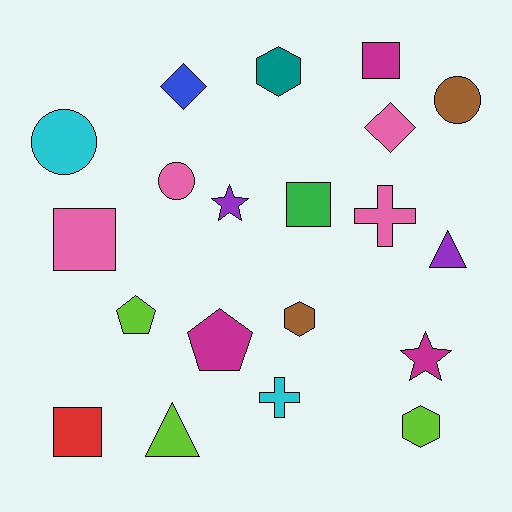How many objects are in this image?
There are 20 objects.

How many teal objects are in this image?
There is 1 teal object.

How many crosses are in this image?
There are 2 crosses.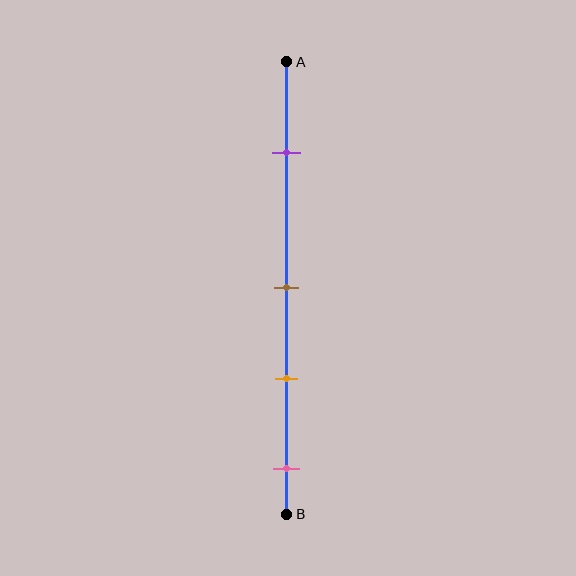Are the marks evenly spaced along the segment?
No, the marks are not evenly spaced.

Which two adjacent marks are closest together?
The brown and orange marks are the closest adjacent pair.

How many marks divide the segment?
There are 4 marks dividing the segment.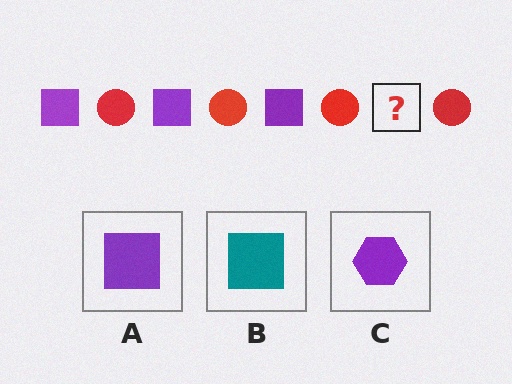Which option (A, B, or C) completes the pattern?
A.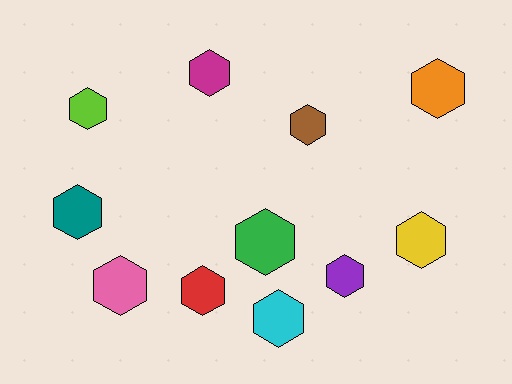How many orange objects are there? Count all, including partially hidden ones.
There is 1 orange object.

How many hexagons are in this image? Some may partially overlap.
There are 11 hexagons.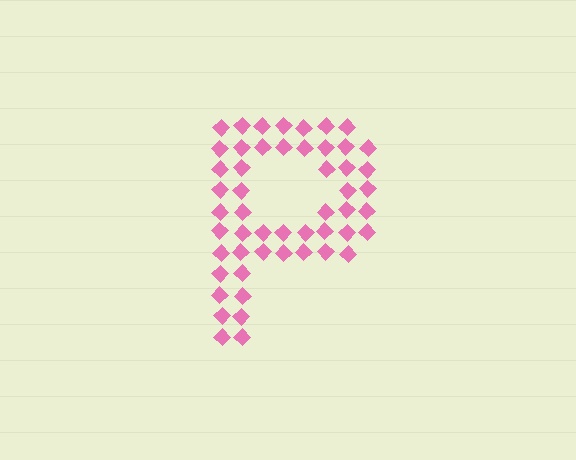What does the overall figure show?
The overall figure shows the letter P.